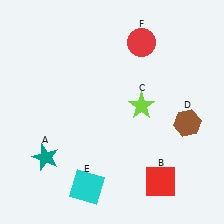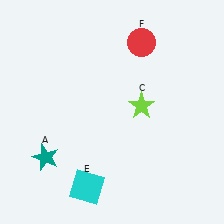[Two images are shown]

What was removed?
The brown hexagon (D), the red square (B) were removed in Image 2.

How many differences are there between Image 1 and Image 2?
There are 2 differences between the two images.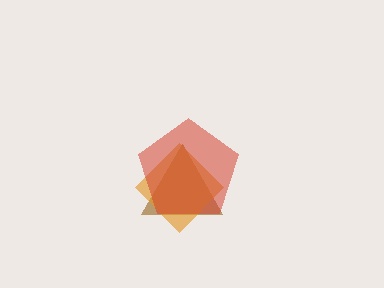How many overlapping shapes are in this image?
There are 3 overlapping shapes in the image.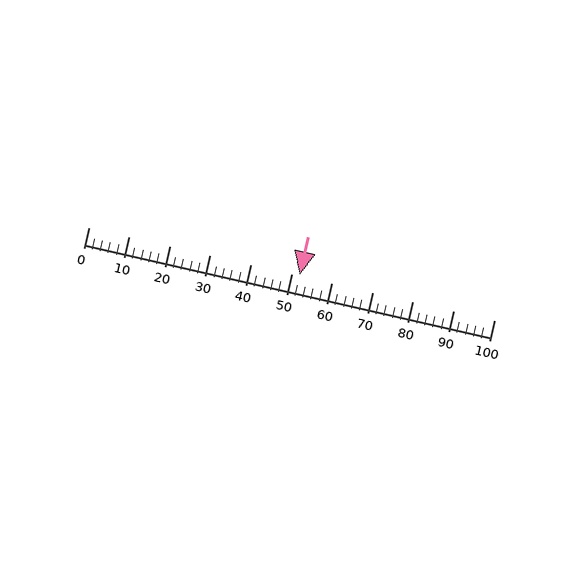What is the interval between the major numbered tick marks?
The major tick marks are spaced 10 units apart.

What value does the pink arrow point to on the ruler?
The pink arrow points to approximately 52.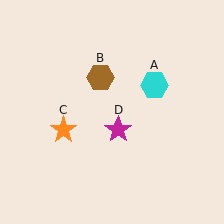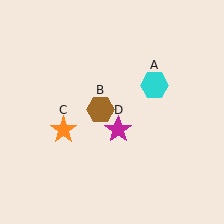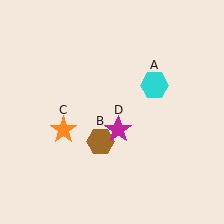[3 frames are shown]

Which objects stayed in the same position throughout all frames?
Cyan hexagon (object A) and orange star (object C) and magenta star (object D) remained stationary.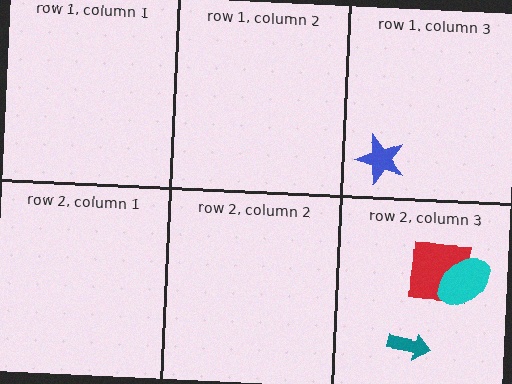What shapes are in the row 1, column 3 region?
The blue star.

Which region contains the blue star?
The row 1, column 3 region.